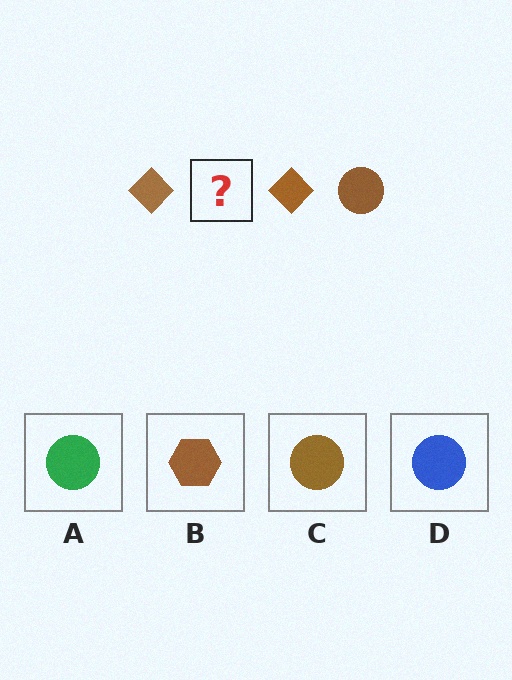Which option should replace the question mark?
Option C.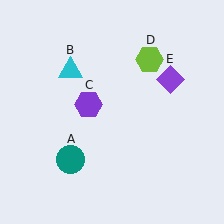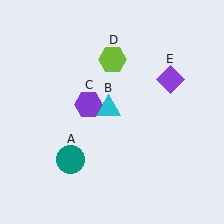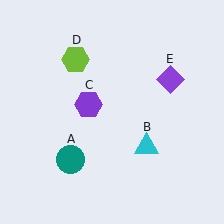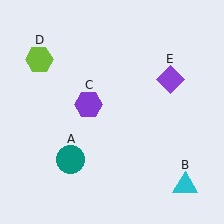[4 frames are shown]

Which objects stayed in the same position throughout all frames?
Teal circle (object A) and purple hexagon (object C) and purple diamond (object E) remained stationary.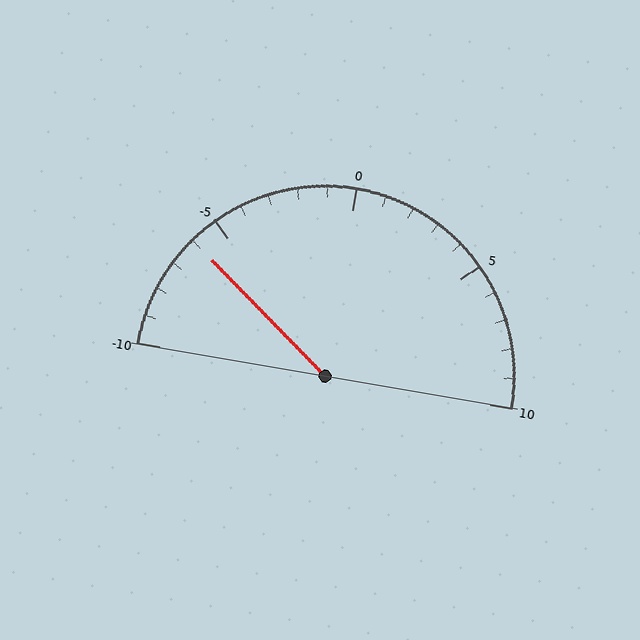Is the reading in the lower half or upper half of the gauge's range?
The reading is in the lower half of the range (-10 to 10).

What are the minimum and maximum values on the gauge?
The gauge ranges from -10 to 10.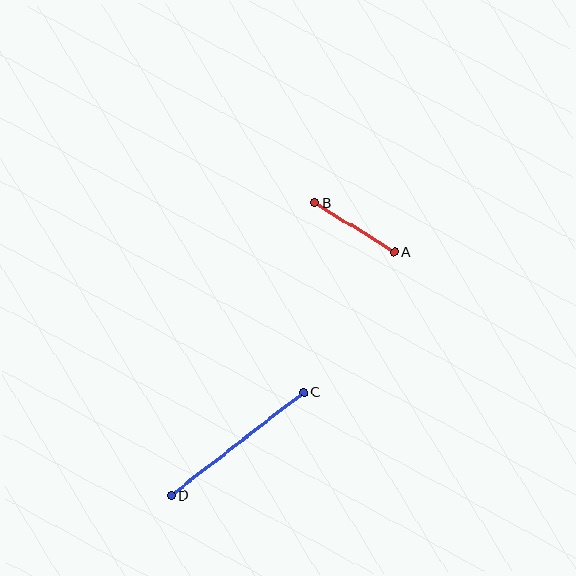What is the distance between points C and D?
The distance is approximately 168 pixels.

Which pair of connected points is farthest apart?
Points C and D are farthest apart.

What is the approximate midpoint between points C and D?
The midpoint is at approximately (237, 444) pixels.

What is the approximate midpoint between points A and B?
The midpoint is at approximately (355, 228) pixels.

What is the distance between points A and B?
The distance is approximately 94 pixels.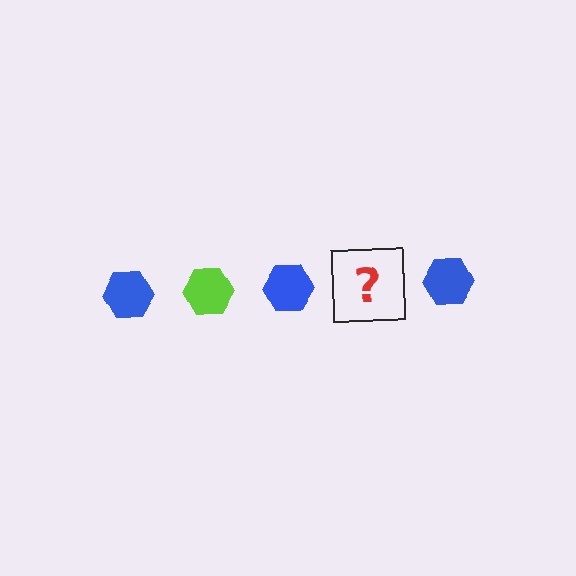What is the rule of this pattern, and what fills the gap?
The rule is that the pattern cycles through blue, lime hexagons. The gap should be filled with a lime hexagon.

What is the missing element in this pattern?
The missing element is a lime hexagon.